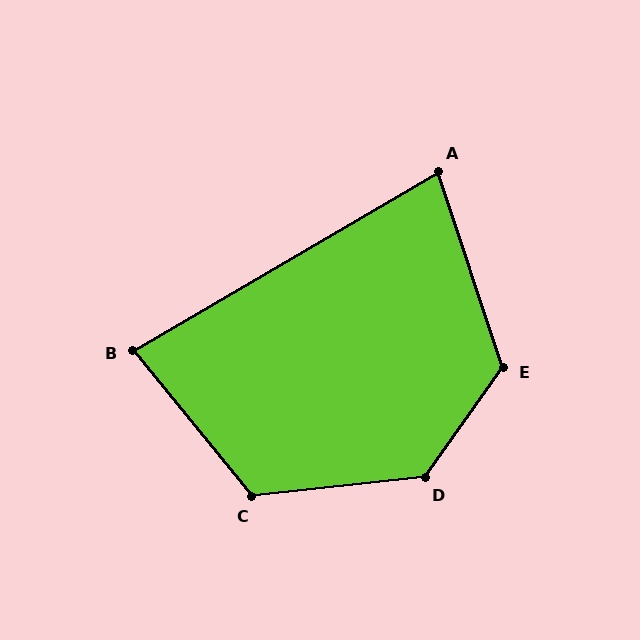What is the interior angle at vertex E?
Approximately 126 degrees (obtuse).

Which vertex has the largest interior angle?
D, at approximately 132 degrees.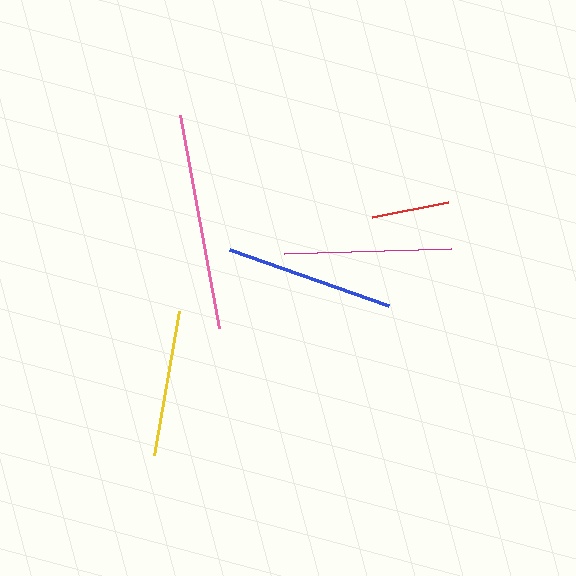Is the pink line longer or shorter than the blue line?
The pink line is longer than the blue line.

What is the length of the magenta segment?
The magenta segment is approximately 167 pixels long.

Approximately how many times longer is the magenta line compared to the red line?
The magenta line is approximately 2.2 times the length of the red line.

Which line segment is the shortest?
The red line is the shortest at approximately 77 pixels.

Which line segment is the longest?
The pink line is the longest at approximately 217 pixels.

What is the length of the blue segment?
The blue segment is approximately 168 pixels long.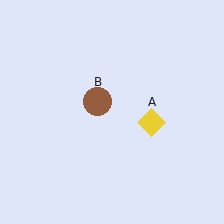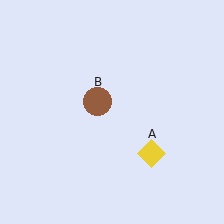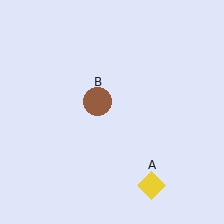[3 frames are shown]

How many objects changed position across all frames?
1 object changed position: yellow diamond (object A).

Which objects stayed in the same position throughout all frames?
Brown circle (object B) remained stationary.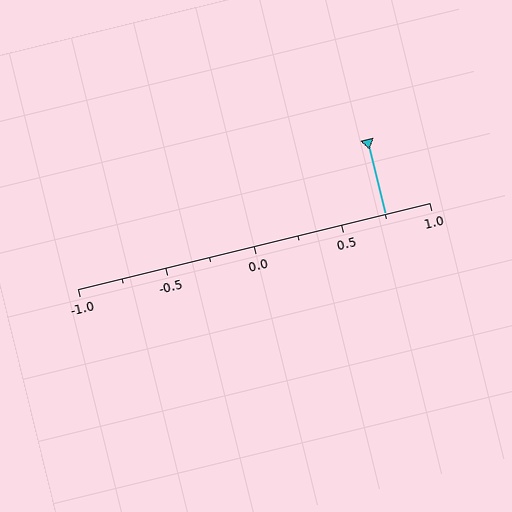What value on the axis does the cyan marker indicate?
The marker indicates approximately 0.75.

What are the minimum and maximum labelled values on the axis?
The axis runs from -1.0 to 1.0.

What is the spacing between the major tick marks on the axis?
The major ticks are spaced 0.5 apart.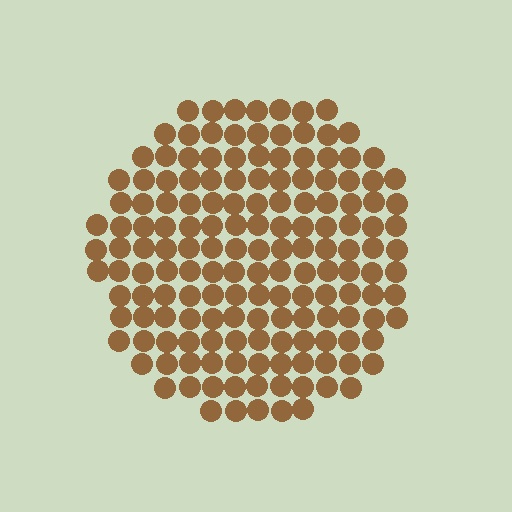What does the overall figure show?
The overall figure shows a circle.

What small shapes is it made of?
It is made of small circles.